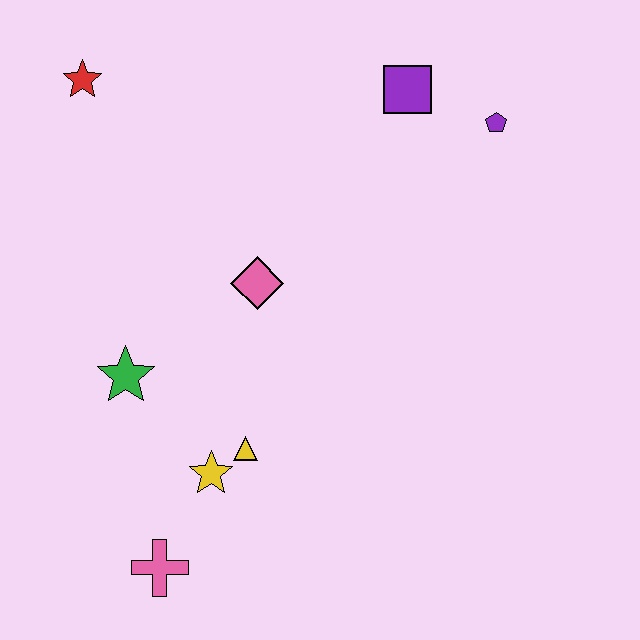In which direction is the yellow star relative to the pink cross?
The yellow star is above the pink cross.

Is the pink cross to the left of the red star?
No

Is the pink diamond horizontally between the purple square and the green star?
Yes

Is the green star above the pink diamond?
No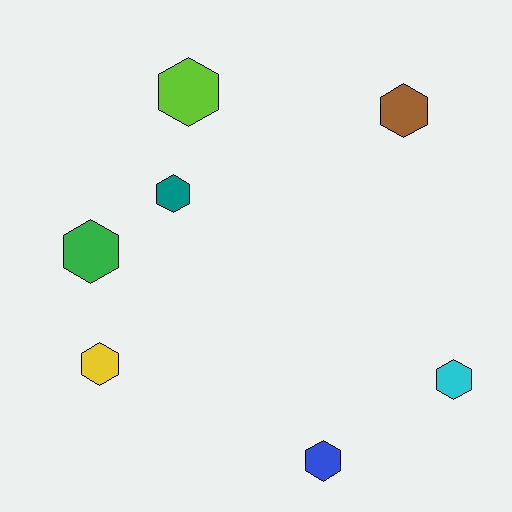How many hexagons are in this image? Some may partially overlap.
There are 7 hexagons.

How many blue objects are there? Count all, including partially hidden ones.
There is 1 blue object.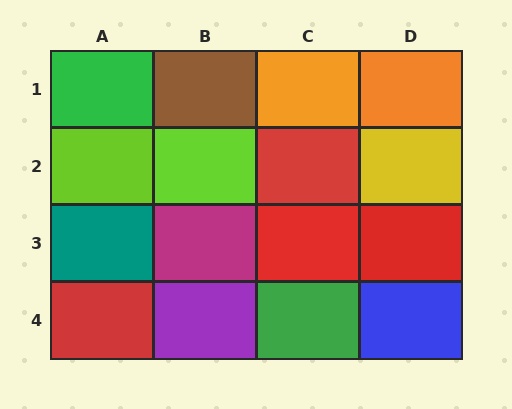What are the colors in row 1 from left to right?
Green, brown, orange, orange.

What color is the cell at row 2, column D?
Yellow.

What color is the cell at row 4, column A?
Red.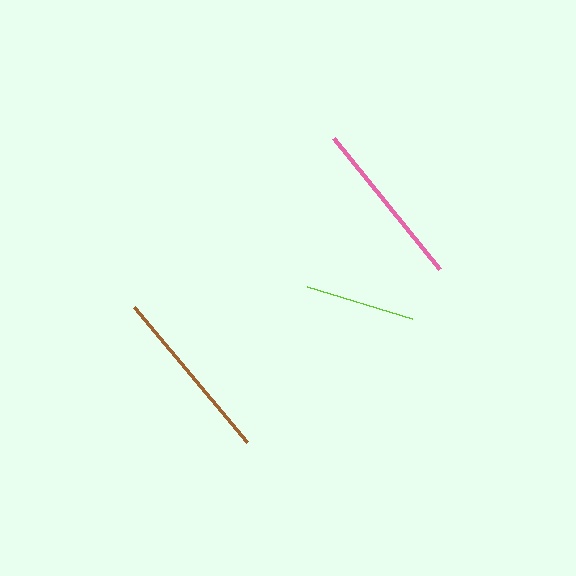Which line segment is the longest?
The brown line is the longest at approximately 175 pixels.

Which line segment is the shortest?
The lime line is the shortest at approximately 109 pixels.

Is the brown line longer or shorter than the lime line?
The brown line is longer than the lime line.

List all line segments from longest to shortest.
From longest to shortest: brown, pink, lime.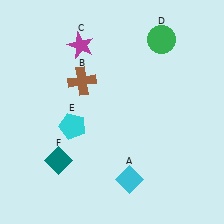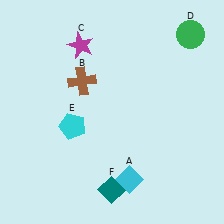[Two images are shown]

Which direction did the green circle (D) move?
The green circle (D) moved right.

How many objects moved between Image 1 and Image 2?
2 objects moved between the two images.